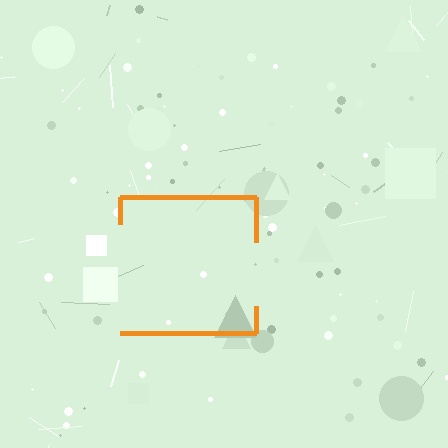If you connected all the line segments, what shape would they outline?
They would outline a square.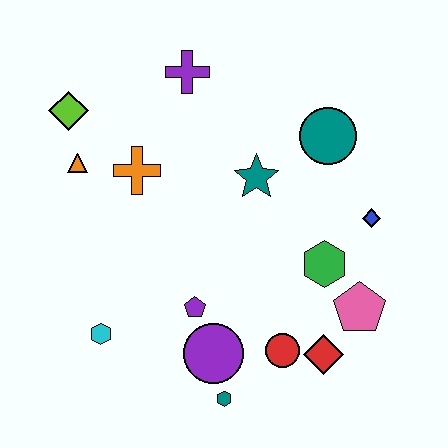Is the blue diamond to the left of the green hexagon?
No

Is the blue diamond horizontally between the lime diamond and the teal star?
No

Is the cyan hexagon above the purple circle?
Yes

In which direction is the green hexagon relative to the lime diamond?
The green hexagon is to the right of the lime diamond.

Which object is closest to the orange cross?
The orange triangle is closest to the orange cross.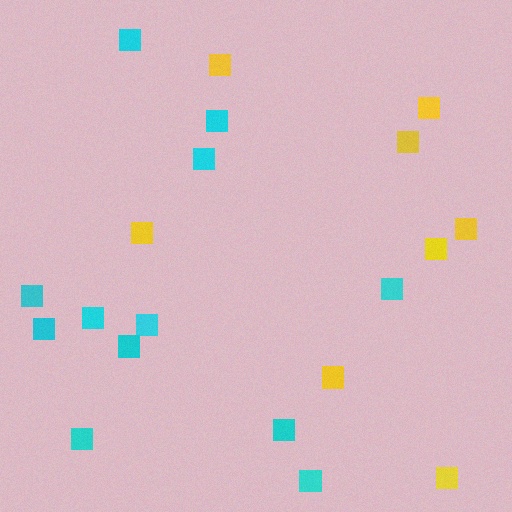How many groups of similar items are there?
There are 2 groups: one group of cyan squares (12) and one group of yellow squares (8).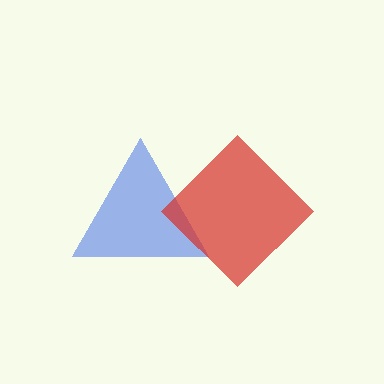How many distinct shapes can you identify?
There are 2 distinct shapes: a blue triangle, a red diamond.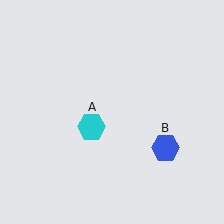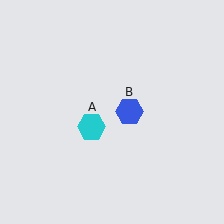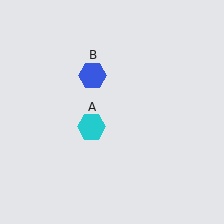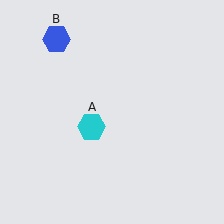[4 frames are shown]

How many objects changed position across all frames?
1 object changed position: blue hexagon (object B).